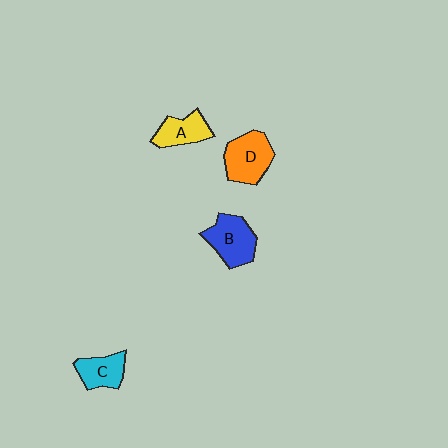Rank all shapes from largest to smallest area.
From largest to smallest: D (orange), B (blue), A (yellow), C (cyan).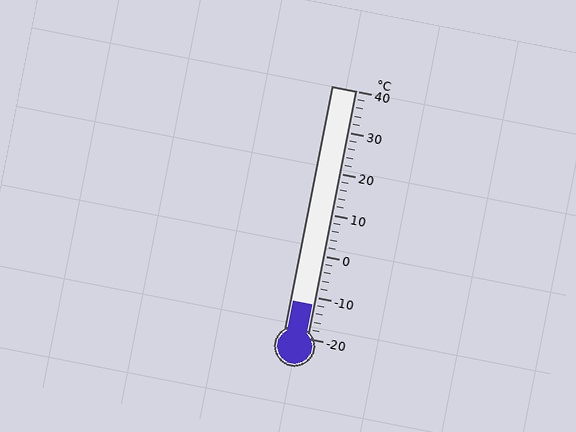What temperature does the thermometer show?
The thermometer shows approximately -12°C.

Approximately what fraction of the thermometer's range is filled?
The thermometer is filled to approximately 15% of its range.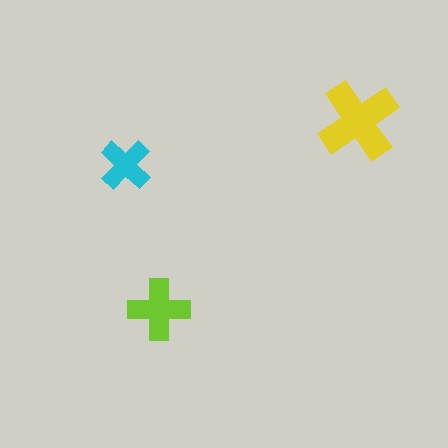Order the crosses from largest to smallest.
the yellow one, the lime one, the cyan one.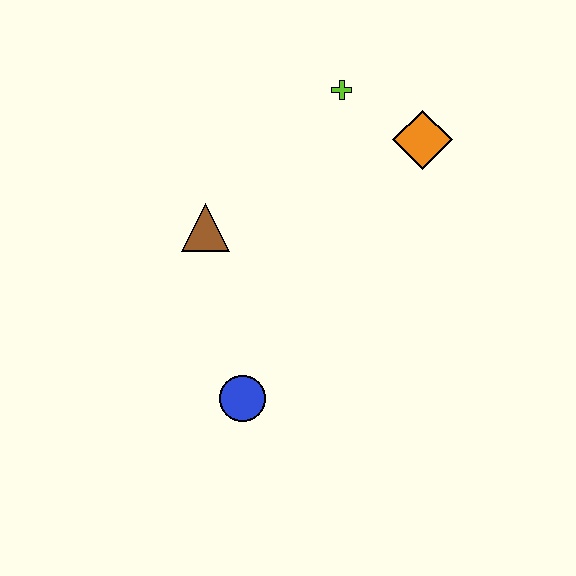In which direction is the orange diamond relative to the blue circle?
The orange diamond is above the blue circle.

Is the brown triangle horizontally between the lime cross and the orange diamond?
No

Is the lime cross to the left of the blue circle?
No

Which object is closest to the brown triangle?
The blue circle is closest to the brown triangle.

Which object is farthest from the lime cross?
The blue circle is farthest from the lime cross.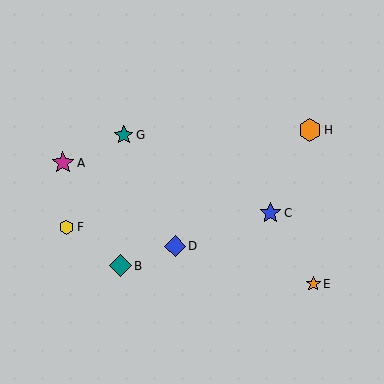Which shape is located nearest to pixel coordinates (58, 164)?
The magenta star (labeled A) at (63, 163) is nearest to that location.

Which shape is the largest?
The orange hexagon (labeled H) is the largest.